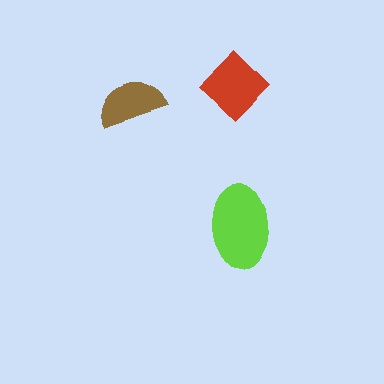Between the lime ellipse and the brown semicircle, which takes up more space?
The lime ellipse.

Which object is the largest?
The lime ellipse.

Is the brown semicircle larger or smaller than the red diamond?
Smaller.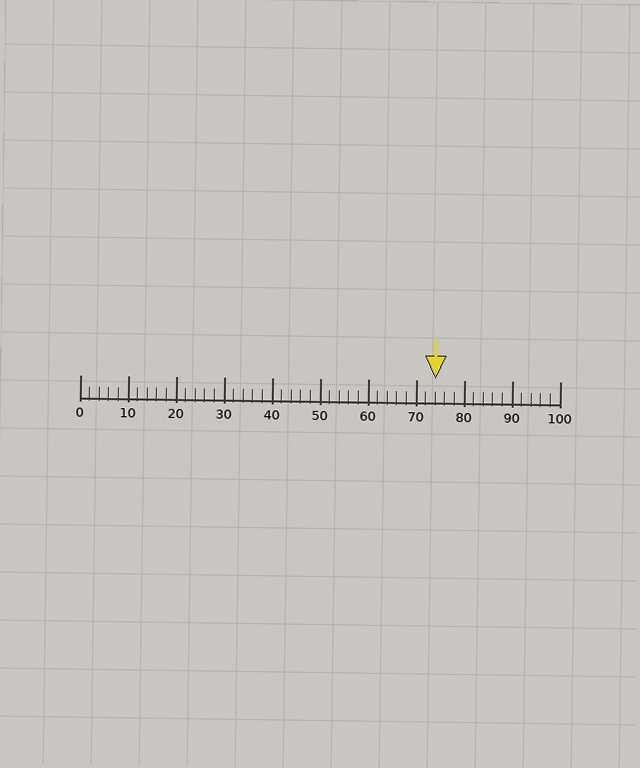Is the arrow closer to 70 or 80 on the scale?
The arrow is closer to 70.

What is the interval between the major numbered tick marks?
The major tick marks are spaced 10 units apart.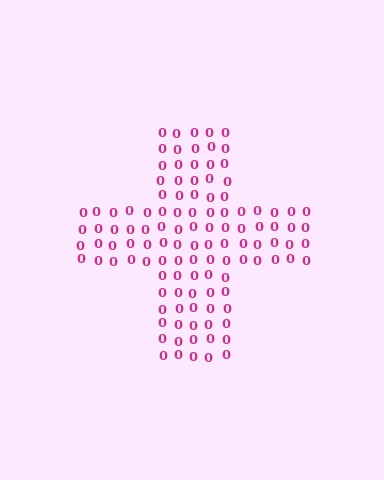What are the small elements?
The small elements are digit 0's.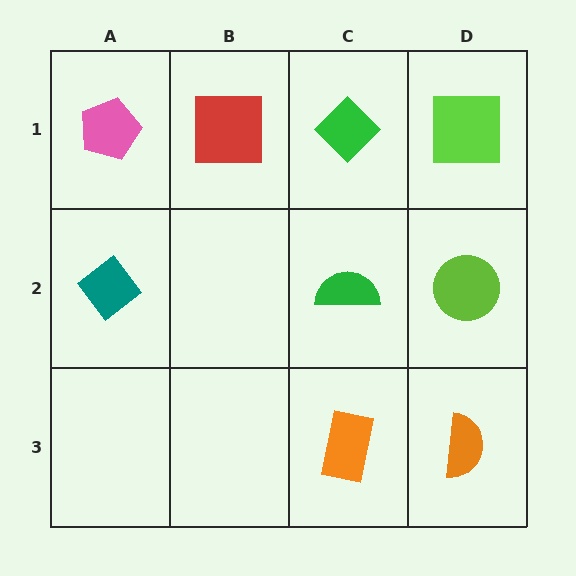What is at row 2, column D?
A lime circle.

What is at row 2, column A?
A teal diamond.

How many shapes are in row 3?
2 shapes.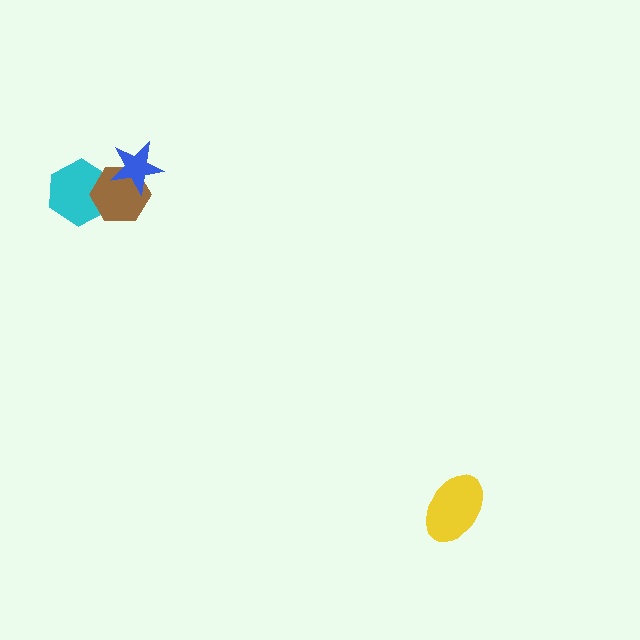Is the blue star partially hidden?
No, no other shape covers it.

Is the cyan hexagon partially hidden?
Yes, it is partially covered by another shape.